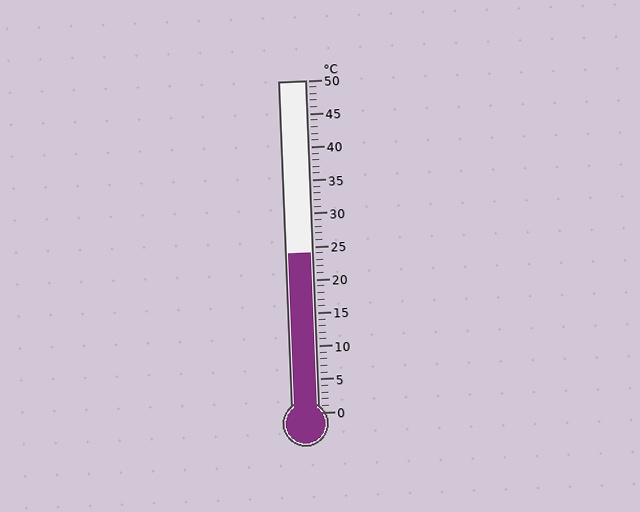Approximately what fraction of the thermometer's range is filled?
The thermometer is filled to approximately 50% of its range.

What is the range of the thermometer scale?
The thermometer scale ranges from 0°C to 50°C.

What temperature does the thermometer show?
The thermometer shows approximately 24°C.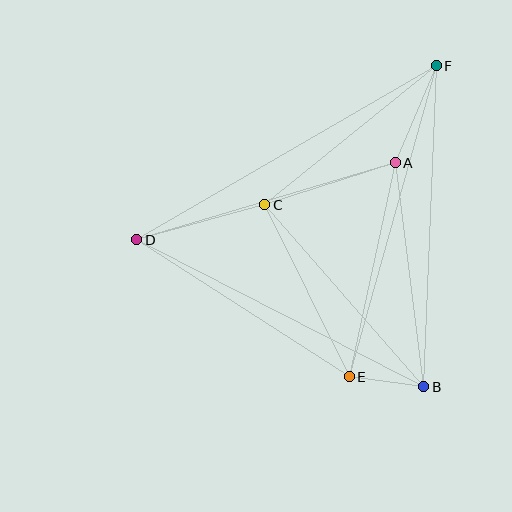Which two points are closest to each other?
Points B and E are closest to each other.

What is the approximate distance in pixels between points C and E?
The distance between C and E is approximately 191 pixels.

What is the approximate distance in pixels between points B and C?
The distance between B and C is approximately 241 pixels.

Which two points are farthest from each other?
Points D and F are farthest from each other.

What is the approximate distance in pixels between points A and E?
The distance between A and E is approximately 218 pixels.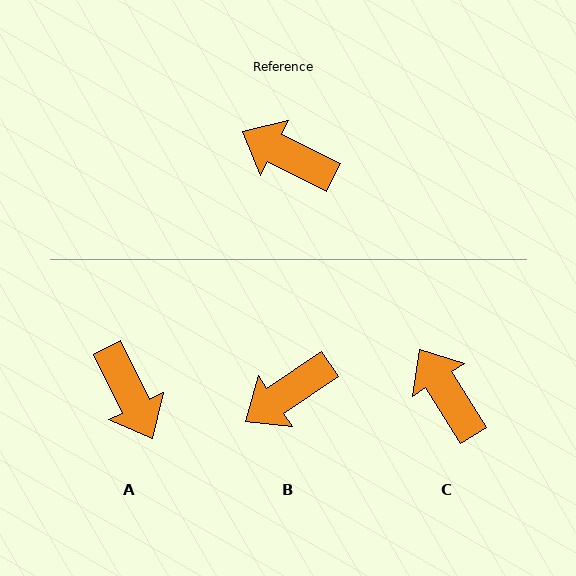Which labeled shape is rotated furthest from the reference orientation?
A, about 143 degrees away.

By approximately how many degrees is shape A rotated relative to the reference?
Approximately 143 degrees counter-clockwise.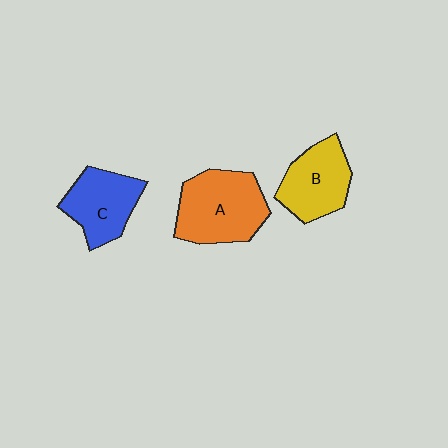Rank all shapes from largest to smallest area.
From largest to smallest: A (orange), B (yellow), C (blue).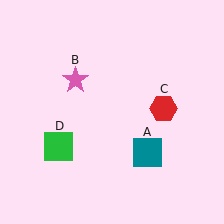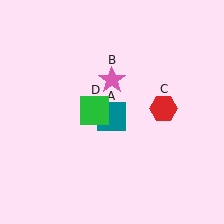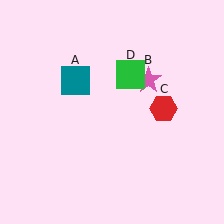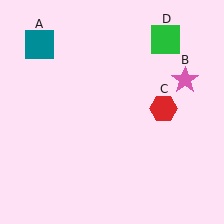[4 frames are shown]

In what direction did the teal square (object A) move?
The teal square (object A) moved up and to the left.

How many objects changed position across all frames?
3 objects changed position: teal square (object A), pink star (object B), green square (object D).